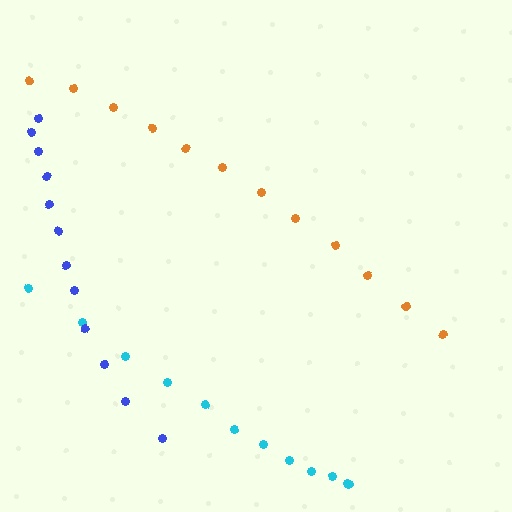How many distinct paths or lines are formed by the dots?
There are 3 distinct paths.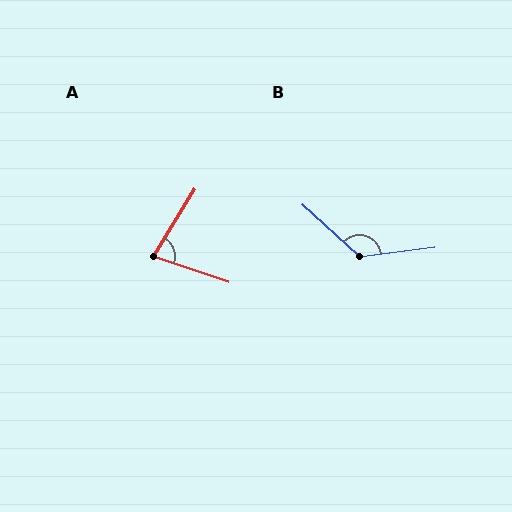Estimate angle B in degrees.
Approximately 130 degrees.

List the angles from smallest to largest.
A (78°), B (130°).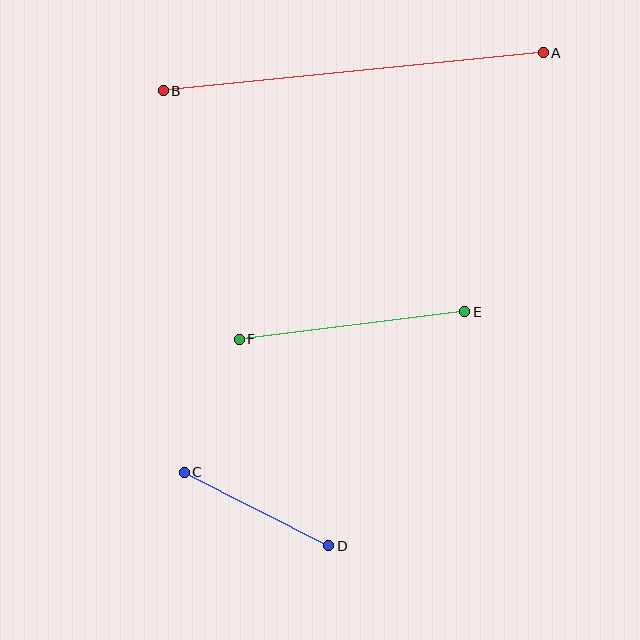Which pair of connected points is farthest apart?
Points A and B are farthest apart.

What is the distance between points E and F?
The distance is approximately 227 pixels.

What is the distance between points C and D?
The distance is approximately 162 pixels.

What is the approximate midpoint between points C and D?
The midpoint is at approximately (256, 509) pixels.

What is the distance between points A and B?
The distance is approximately 382 pixels.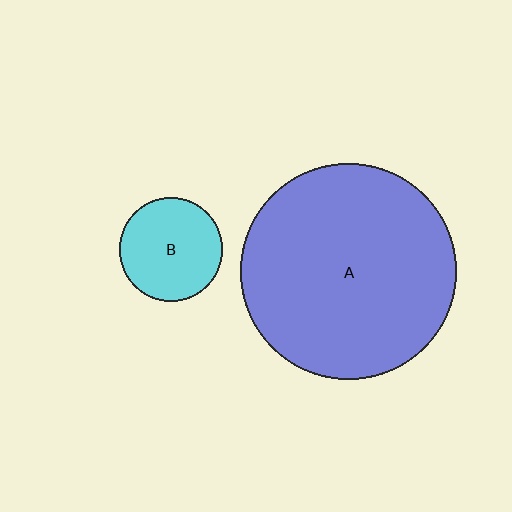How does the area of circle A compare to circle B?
Approximately 4.3 times.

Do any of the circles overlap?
No, none of the circles overlap.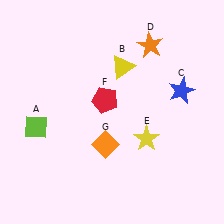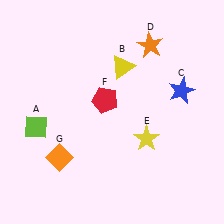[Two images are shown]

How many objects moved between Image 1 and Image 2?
1 object moved between the two images.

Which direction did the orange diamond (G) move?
The orange diamond (G) moved left.